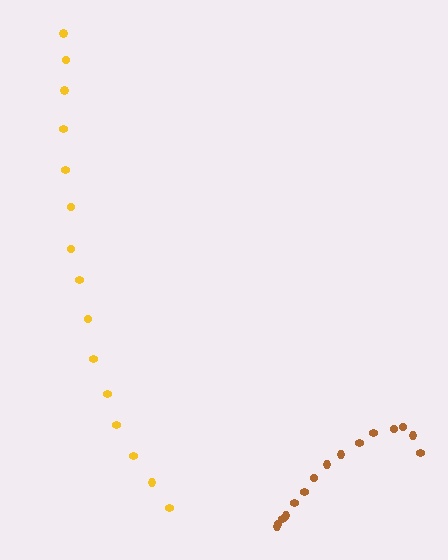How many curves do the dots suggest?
There are 2 distinct paths.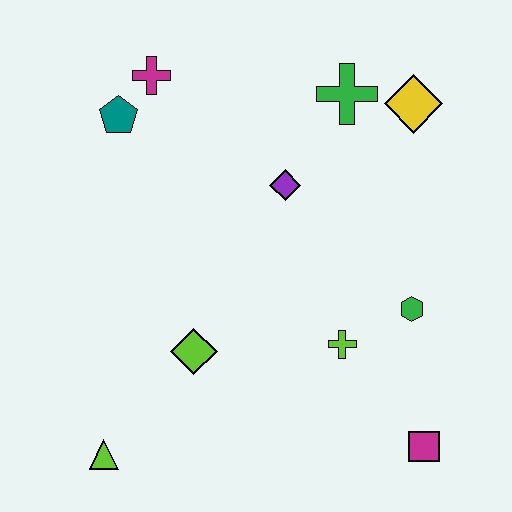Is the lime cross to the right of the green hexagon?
No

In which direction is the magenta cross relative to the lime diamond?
The magenta cross is above the lime diamond.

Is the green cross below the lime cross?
No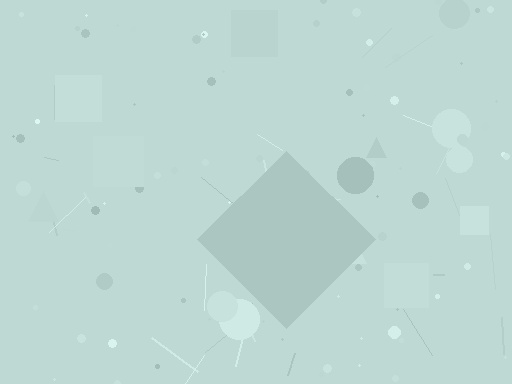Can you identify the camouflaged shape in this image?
The camouflaged shape is a diamond.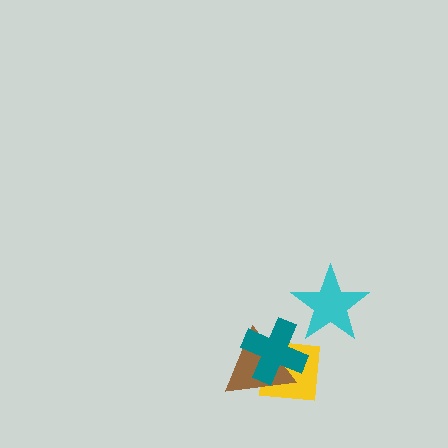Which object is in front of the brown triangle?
The teal cross is in front of the brown triangle.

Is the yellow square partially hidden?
Yes, it is partially covered by another shape.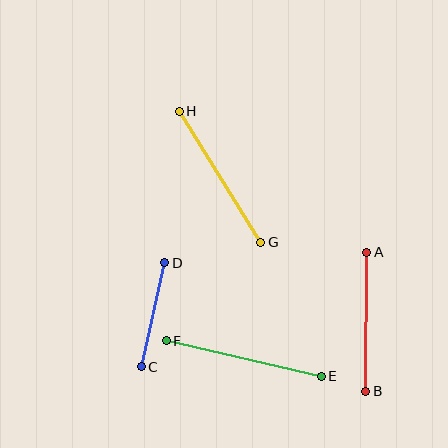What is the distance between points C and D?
The distance is approximately 106 pixels.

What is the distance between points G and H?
The distance is approximately 154 pixels.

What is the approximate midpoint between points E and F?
The midpoint is at approximately (244, 359) pixels.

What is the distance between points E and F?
The distance is approximately 159 pixels.